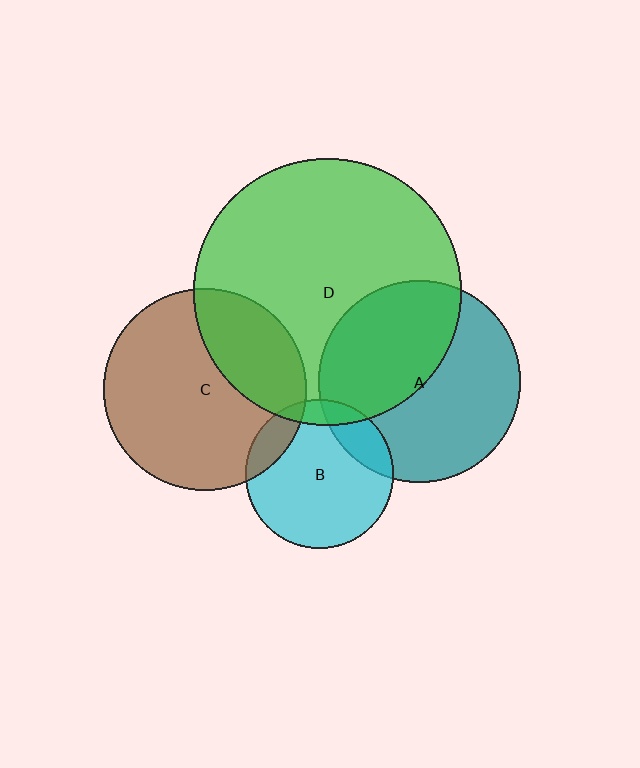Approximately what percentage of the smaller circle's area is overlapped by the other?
Approximately 30%.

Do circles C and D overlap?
Yes.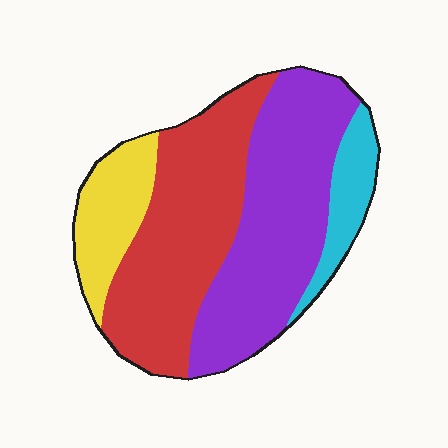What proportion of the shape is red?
Red covers around 35% of the shape.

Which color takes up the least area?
Cyan, at roughly 10%.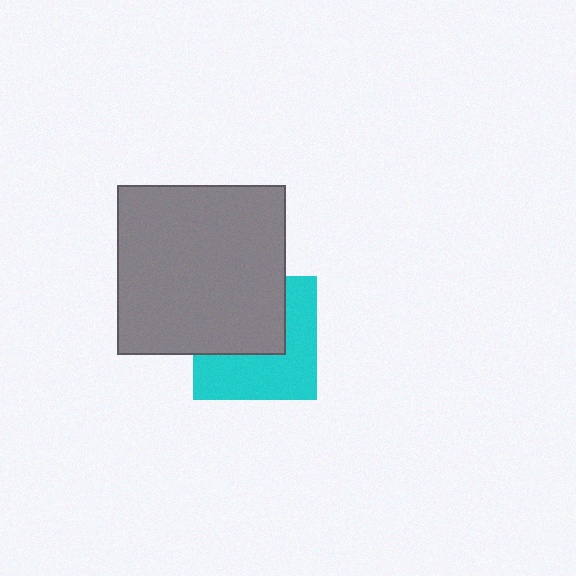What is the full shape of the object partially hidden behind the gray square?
The partially hidden object is a cyan square.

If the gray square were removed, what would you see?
You would see the complete cyan square.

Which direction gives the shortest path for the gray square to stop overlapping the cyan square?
Moving toward the upper-left gives the shortest separation.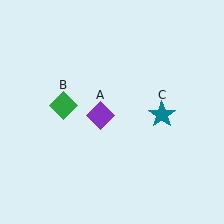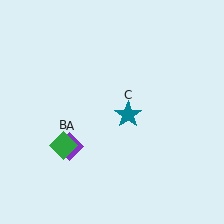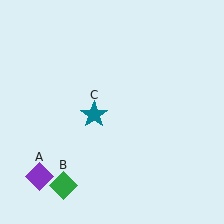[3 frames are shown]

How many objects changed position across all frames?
3 objects changed position: purple diamond (object A), green diamond (object B), teal star (object C).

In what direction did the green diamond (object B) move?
The green diamond (object B) moved down.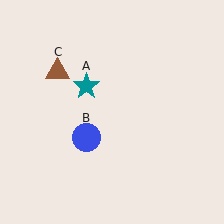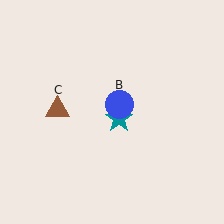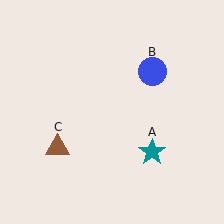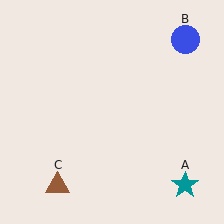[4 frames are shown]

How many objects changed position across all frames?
3 objects changed position: teal star (object A), blue circle (object B), brown triangle (object C).